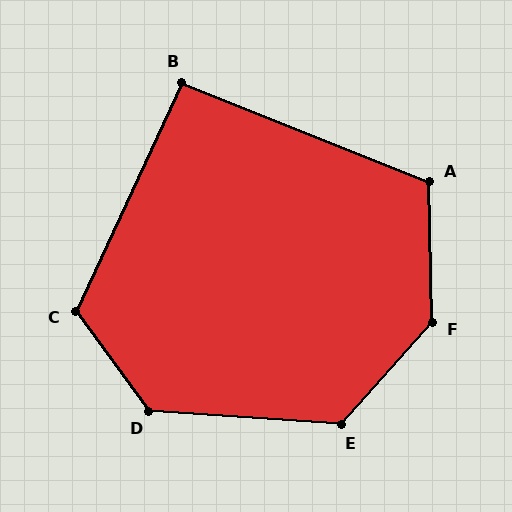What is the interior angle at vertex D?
Approximately 130 degrees (obtuse).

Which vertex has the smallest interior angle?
B, at approximately 93 degrees.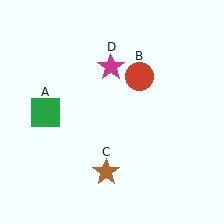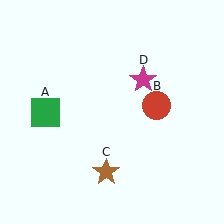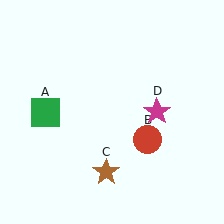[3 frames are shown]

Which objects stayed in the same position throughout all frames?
Green square (object A) and brown star (object C) remained stationary.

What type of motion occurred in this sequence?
The red circle (object B), magenta star (object D) rotated clockwise around the center of the scene.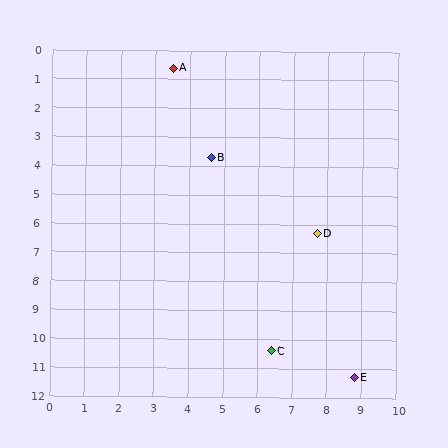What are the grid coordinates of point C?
Point C is at approximately (6.4, 10.4).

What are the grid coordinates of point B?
Point B is at approximately (4.6, 3.7).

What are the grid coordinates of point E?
Point E is at approximately (8.8, 11.3).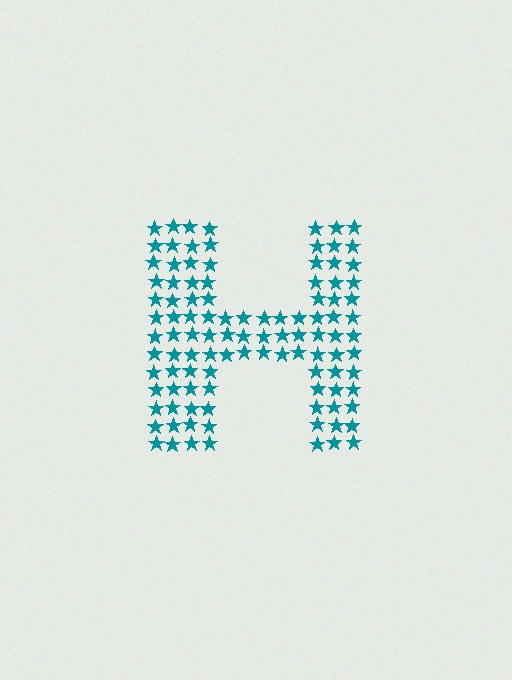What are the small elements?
The small elements are stars.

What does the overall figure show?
The overall figure shows the letter H.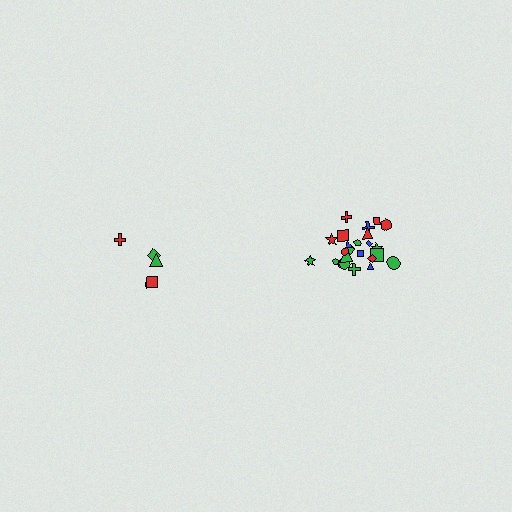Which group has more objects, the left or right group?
The right group.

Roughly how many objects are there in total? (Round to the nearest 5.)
Roughly 30 objects in total.